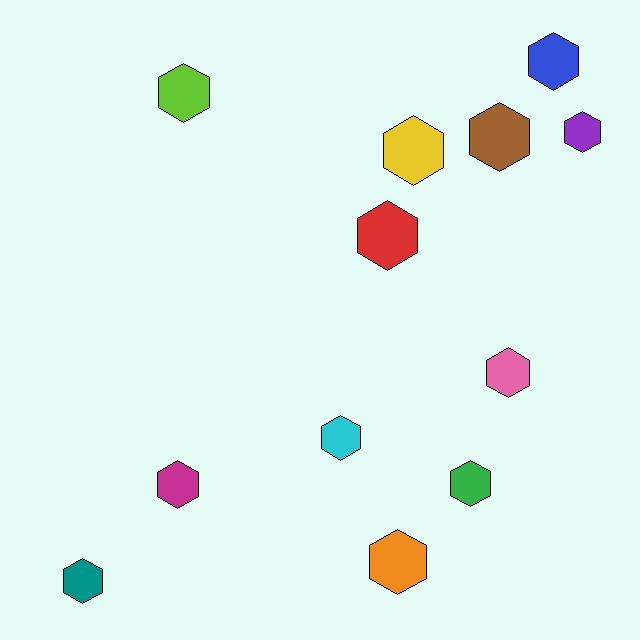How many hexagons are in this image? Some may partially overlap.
There are 12 hexagons.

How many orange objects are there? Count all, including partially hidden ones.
There is 1 orange object.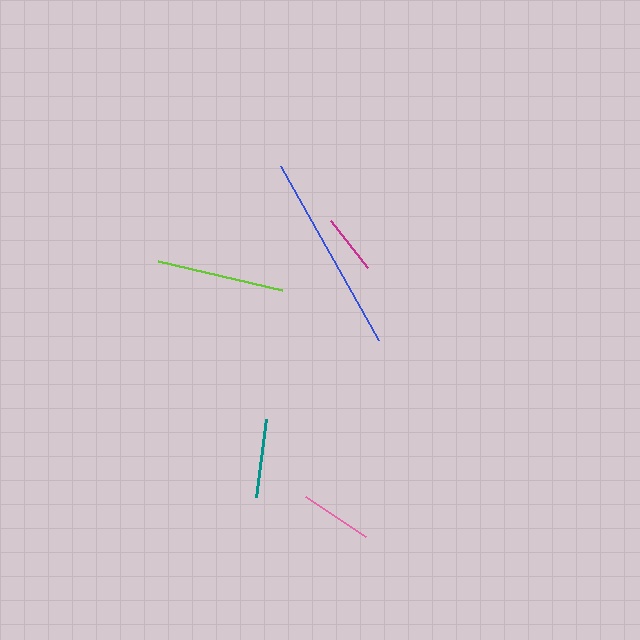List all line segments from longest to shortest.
From longest to shortest: blue, lime, teal, pink, magenta.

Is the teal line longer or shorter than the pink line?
The teal line is longer than the pink line.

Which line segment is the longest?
The blue line is the longest at approximately 199 pixels.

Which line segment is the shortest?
The magenta line is the shortest at approximately 61 pixels.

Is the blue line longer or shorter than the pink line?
The blue line is longer than the pink line.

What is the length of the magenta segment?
The magenta segment is approximately 61 pixels long.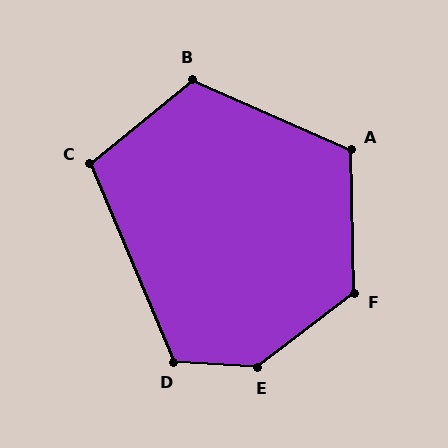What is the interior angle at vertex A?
Approximately 115 degrees (obtuse).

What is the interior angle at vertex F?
Approximately 126 degrees (obtuse).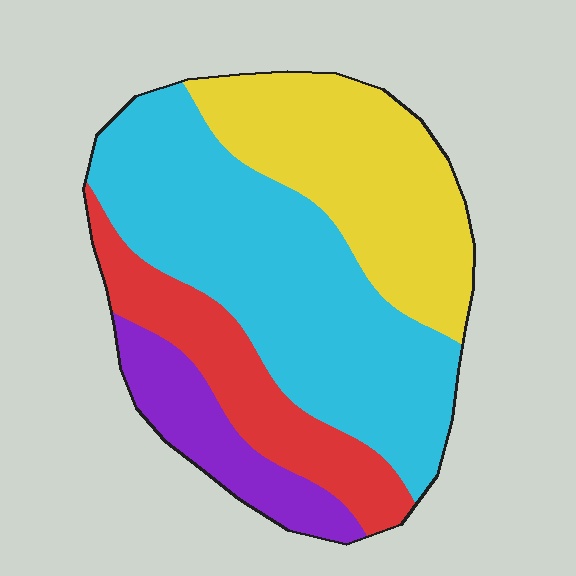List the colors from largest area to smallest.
From largest to smallest: cyan, yellow, red, purple.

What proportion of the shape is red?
Red covers about 15% of the shape.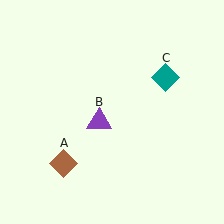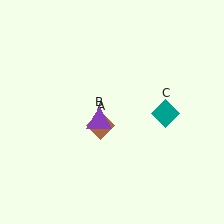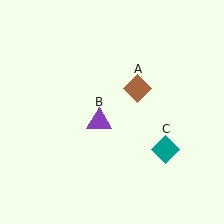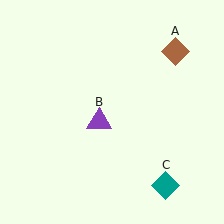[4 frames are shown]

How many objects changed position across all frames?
2 objects changed position: brown diamond (object A), teal diamond (object C).